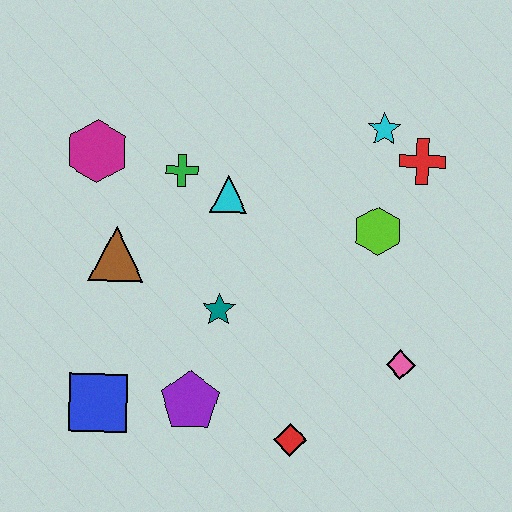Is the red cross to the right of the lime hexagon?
Yes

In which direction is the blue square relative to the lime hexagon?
The blue square is to the left of the lime hexagon.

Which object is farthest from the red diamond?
The magenta hexagon is farthest from the red diamond.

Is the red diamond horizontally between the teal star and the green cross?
No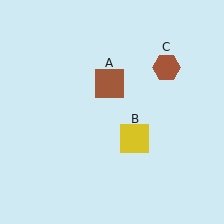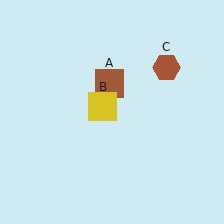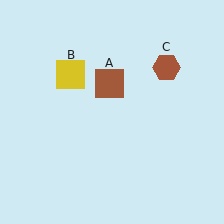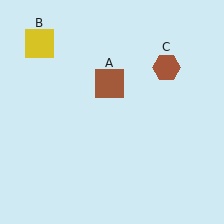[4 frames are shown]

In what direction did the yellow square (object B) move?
The yellow square (object B) moved up and to the left.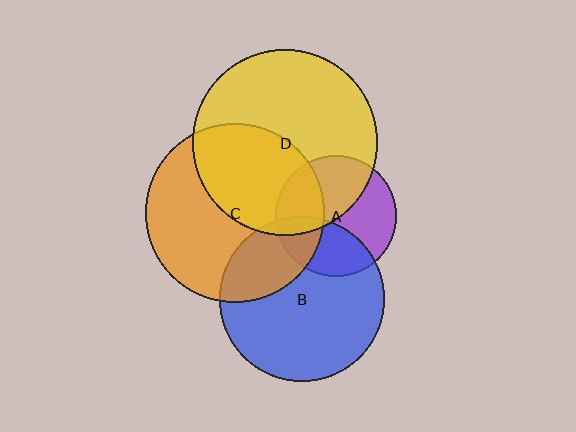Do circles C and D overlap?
Yes.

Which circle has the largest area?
Circle D (yellow).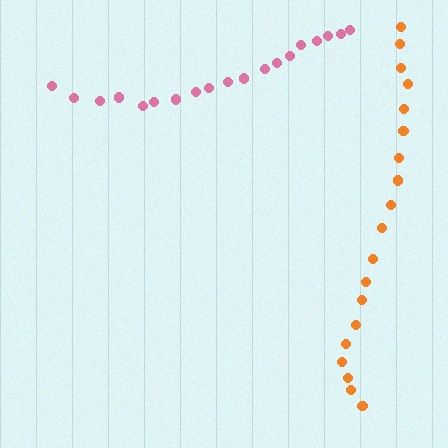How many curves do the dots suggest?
There are 2 distinct paths.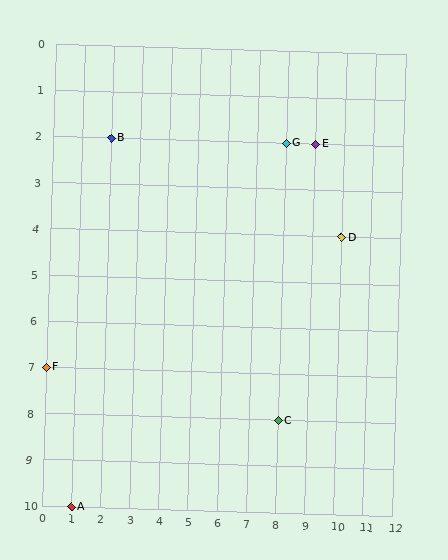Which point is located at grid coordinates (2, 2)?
Point B is at (2, 2).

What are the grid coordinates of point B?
Point B is at grid coordinates (2, 2).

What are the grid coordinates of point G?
Point G is at grid coordinates (8, 2).